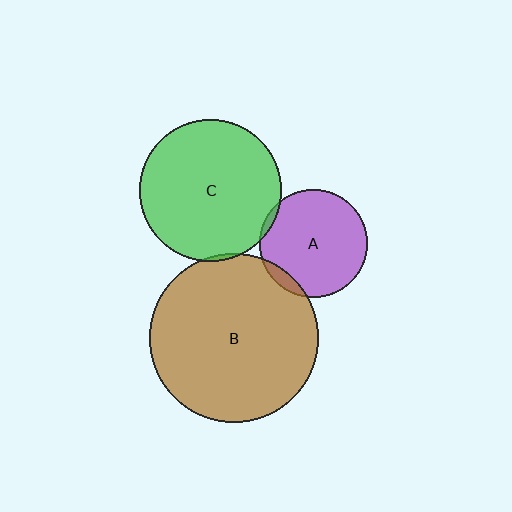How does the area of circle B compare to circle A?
Approximately 2.4 times.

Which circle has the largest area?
Circle B (brown).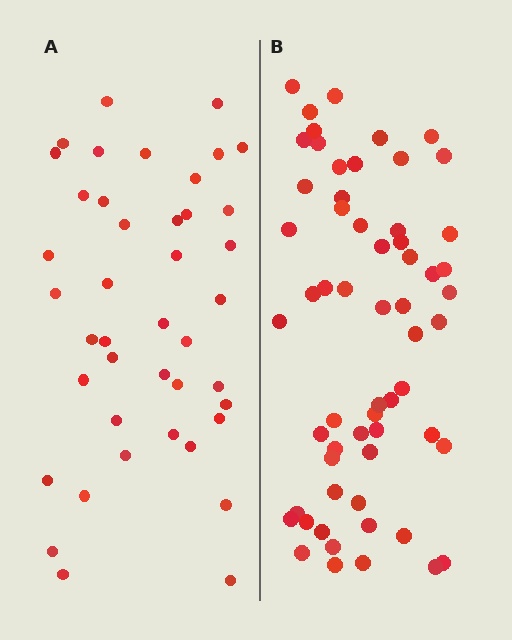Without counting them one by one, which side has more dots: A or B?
Region B (the right region) has more dots.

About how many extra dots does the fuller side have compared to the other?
Region B has approximately 20 more dots than region A.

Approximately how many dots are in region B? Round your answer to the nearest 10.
About 60 dots.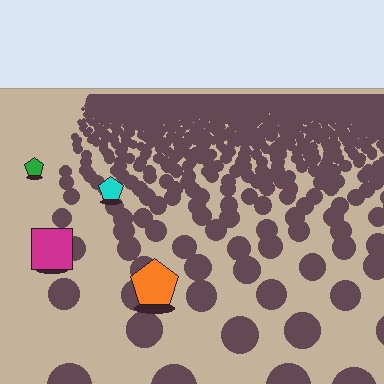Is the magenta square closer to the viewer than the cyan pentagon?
Yes. The magenta square is closer — you can tell from the texture gradient: the ground texture is coarser near it.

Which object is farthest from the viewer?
The green pentagon is farthest from the viewer. It appears smaller and the ground texture around it is denser.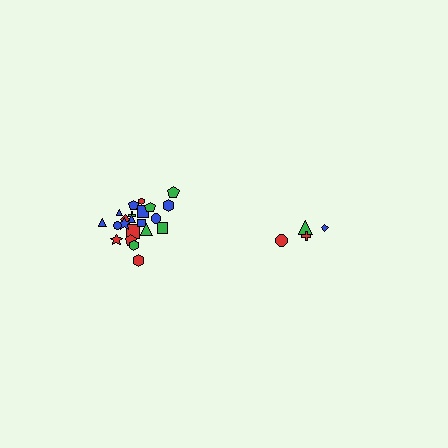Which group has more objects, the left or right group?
The left group.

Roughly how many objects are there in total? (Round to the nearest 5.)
Roughly 25 objects in total.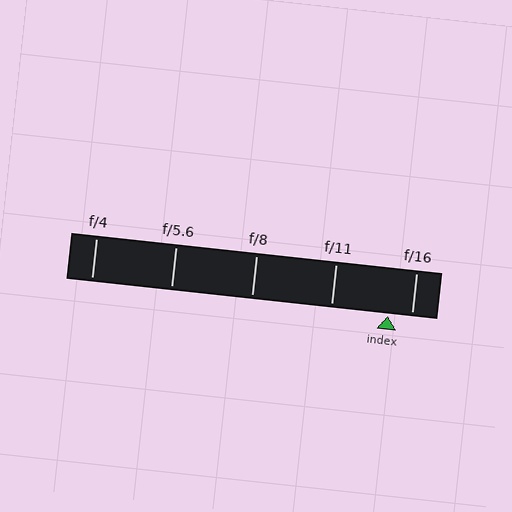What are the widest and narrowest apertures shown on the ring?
The widest aperture shown is f/4 and the narrowest is f/16.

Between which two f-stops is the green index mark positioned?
The index mark is between f/11 and f/16.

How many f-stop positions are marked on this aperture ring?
There are 5 f-stop positions marked.